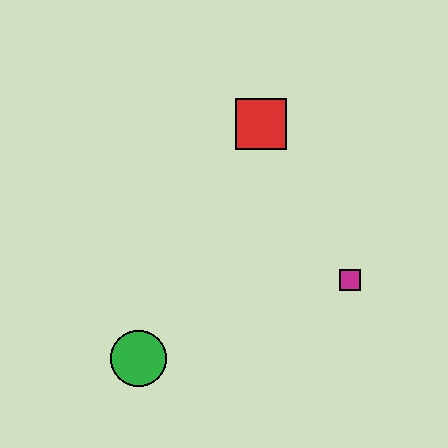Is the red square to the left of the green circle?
No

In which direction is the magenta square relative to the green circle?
The magenta square is to the right of the green circle.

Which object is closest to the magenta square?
The red square is closest to the magenta square.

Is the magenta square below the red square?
Yes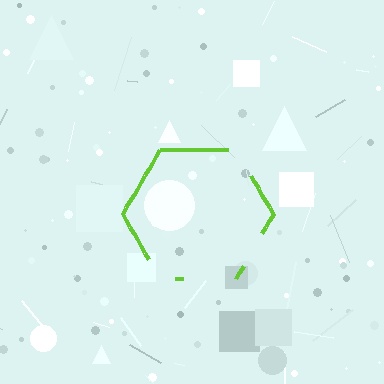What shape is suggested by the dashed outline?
The dashed outline suggests a hexagon.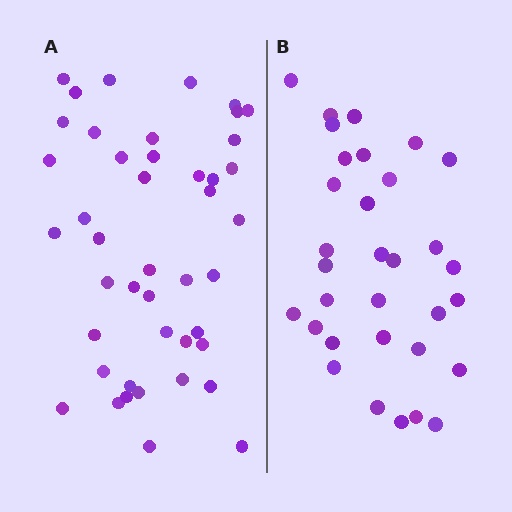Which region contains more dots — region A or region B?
Region A (the left region) has more dots.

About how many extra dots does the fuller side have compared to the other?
Region A has roughly 12 or so more dots than region B.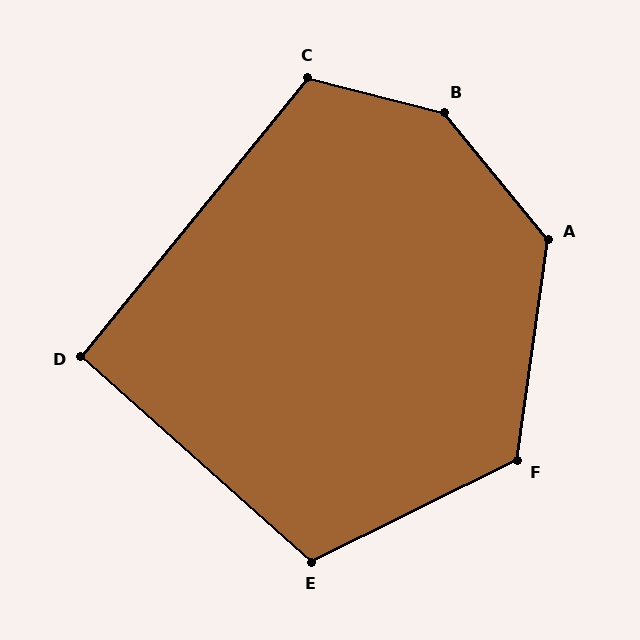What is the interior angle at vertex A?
Approximately 133 degrees (obtuse).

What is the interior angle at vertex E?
Approximately 112 degrees (obtuse).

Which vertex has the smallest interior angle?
D, at approximately 92 degrees.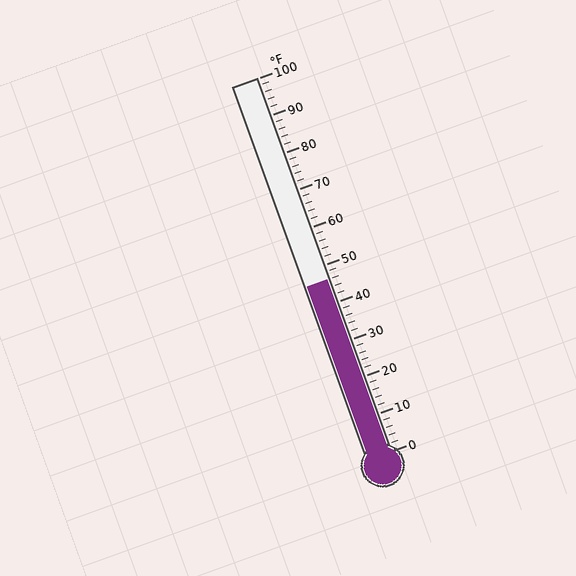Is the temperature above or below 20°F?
The temperature is above 20°F.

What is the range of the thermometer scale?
The thermometer scale ranges from 0°F to 100°F.